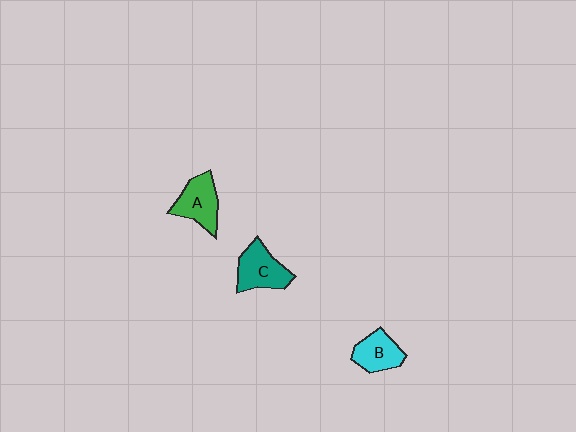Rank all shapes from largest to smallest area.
From largest to smallest: C (teal), A (green), B (cyan).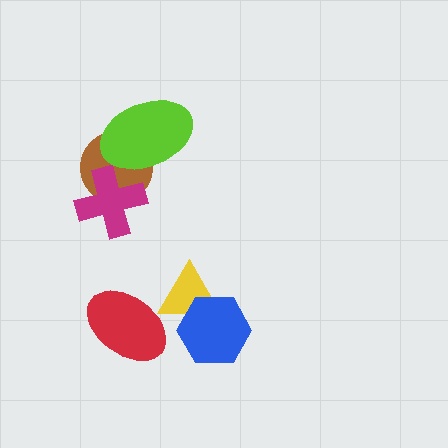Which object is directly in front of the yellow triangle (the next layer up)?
The red ellipse is directly in front of the yellow triangle.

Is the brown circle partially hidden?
Yes, it is partially covered by another shape.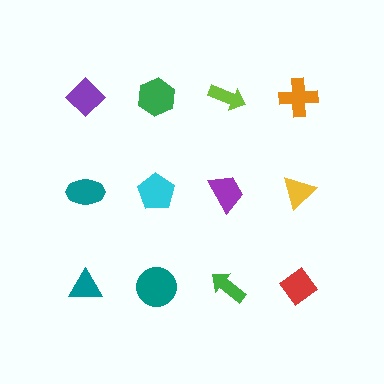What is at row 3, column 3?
A green arrow.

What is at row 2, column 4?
A yellow triangle.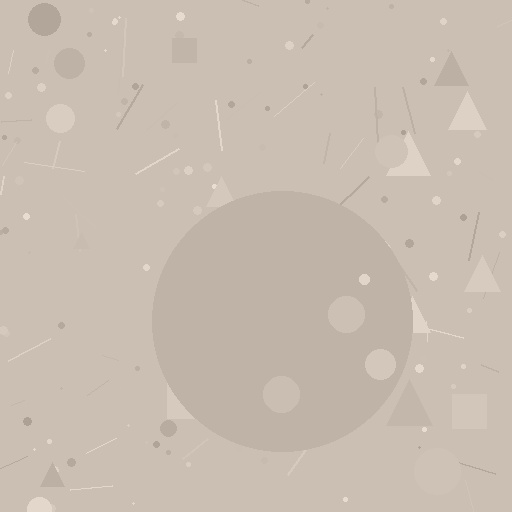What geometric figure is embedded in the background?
A circle is embedded in the background.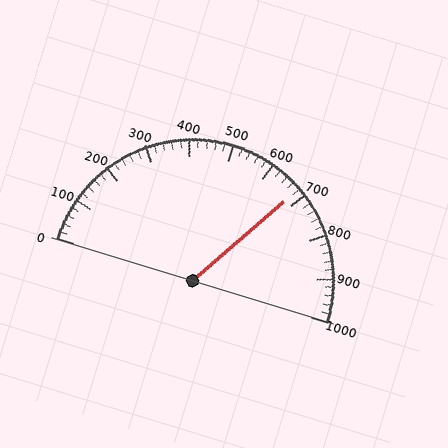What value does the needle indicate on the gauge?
The needle indicates approximately 680.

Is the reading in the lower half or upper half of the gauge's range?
The reading is in the upper half of the range (0 to 1000).